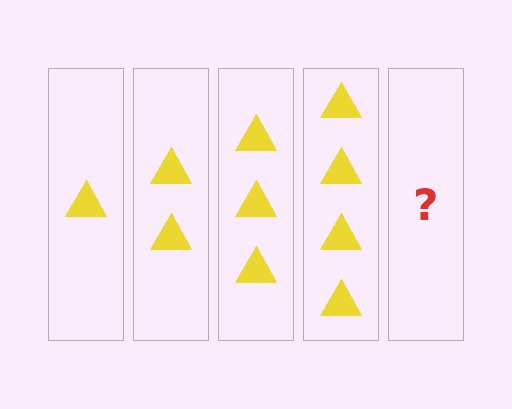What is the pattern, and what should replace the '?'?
The pattern is that each step adds one more triangle. The '?' should be 5 triangles.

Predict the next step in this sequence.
The next step is 5 triangles.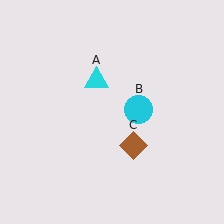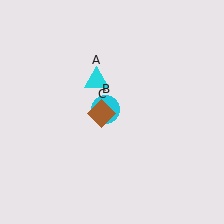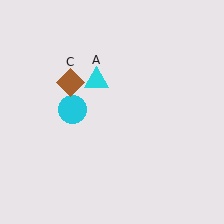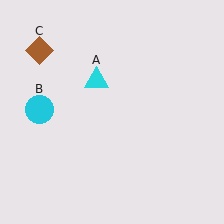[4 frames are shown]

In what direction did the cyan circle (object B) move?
The cyan circle (object B) moved left.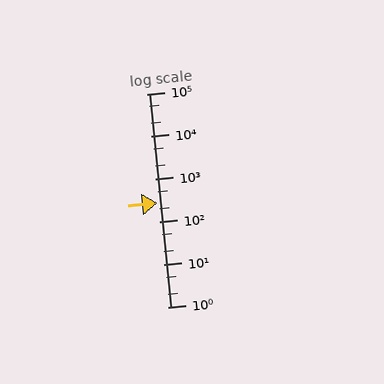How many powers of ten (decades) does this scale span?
The scale spans 5 decades, from 1 to 100000.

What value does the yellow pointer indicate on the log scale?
The pointer indicates approximately 270.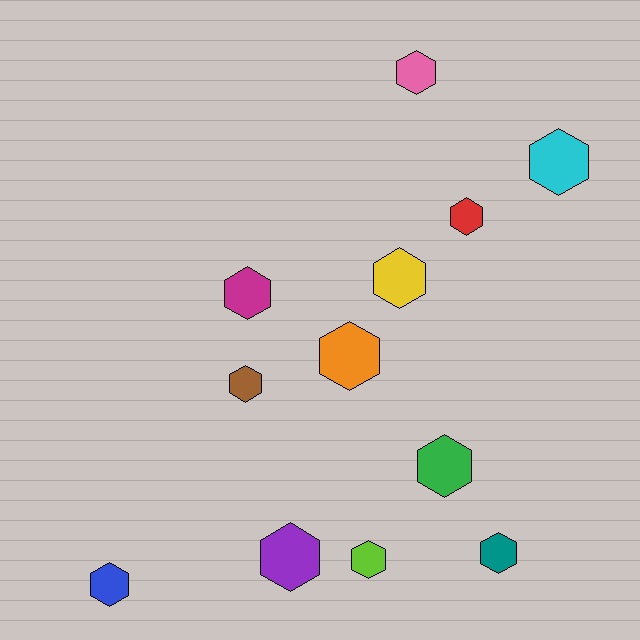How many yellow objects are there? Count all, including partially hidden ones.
There is 1 yellow object.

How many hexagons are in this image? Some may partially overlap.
There are 12 hexagons.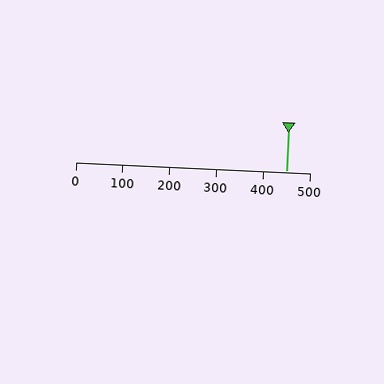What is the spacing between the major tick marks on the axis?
The major ticks are spaced 100 apart.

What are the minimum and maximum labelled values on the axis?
The axis runs from 0 to 500.